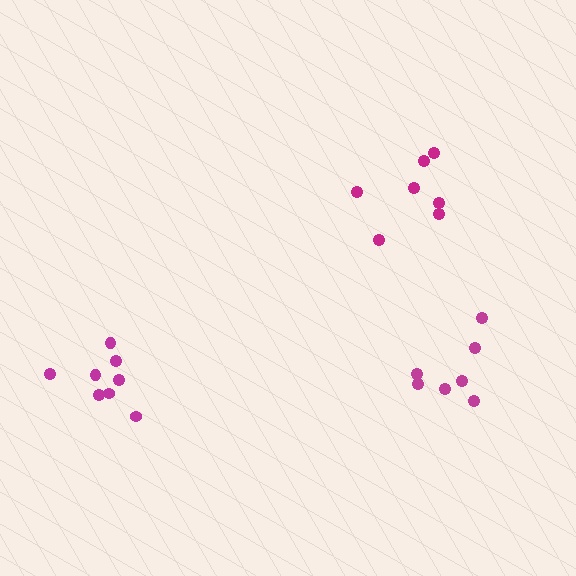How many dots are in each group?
Group 1: 8 dots, Group 2: 7 dots, Group 3: 7 dots (22 total).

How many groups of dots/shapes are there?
There are 3 groups.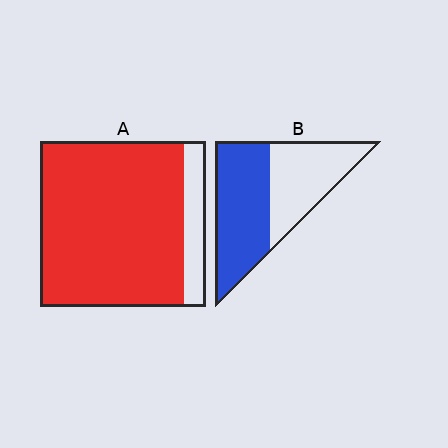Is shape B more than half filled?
Yes.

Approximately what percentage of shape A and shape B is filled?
A is approximately 85% and B is approximately 55%.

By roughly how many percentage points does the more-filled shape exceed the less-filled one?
By roughly 30 percentage points (A over B).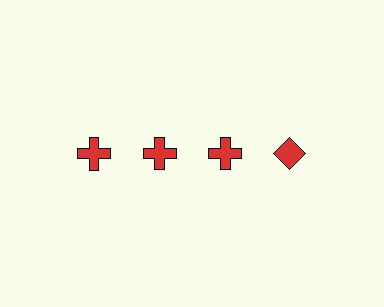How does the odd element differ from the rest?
It has a different shape: diamond instead of cross.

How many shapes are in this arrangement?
There are 4 shapes arranged in a grid pattern.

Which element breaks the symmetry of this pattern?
The red diamond in the top row, second from right column breaks the symmetry. All other shapes are red crosses.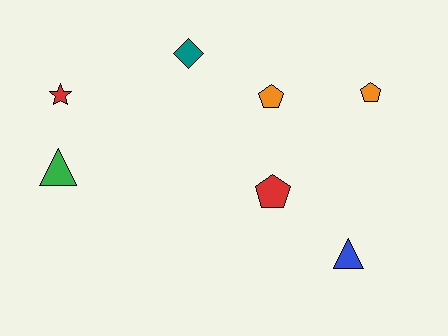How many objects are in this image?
There are 7 objects.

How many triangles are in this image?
There are 2 triangles.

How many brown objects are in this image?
There are no brown objects.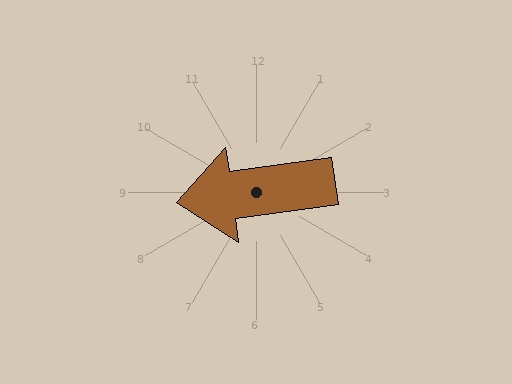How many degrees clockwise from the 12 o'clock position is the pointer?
Approximately 262 degrees.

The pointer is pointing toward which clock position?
Roughly 9 o'clock.